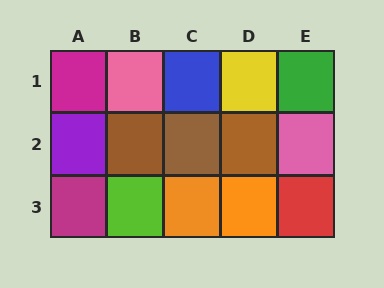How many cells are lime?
1 cell is lime.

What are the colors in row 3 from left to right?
Magenta, lime, orange, orange, red.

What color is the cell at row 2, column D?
Brown.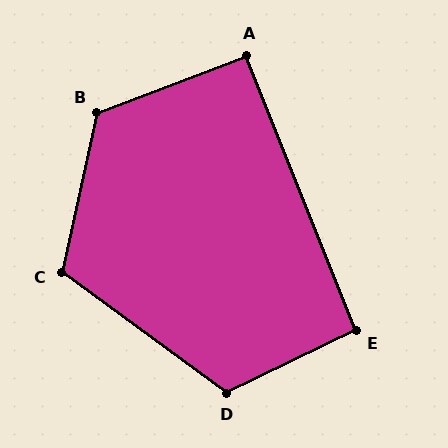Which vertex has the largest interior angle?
B, at approximately 123 degrees.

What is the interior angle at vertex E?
Approximately 94 degrees (approximately right).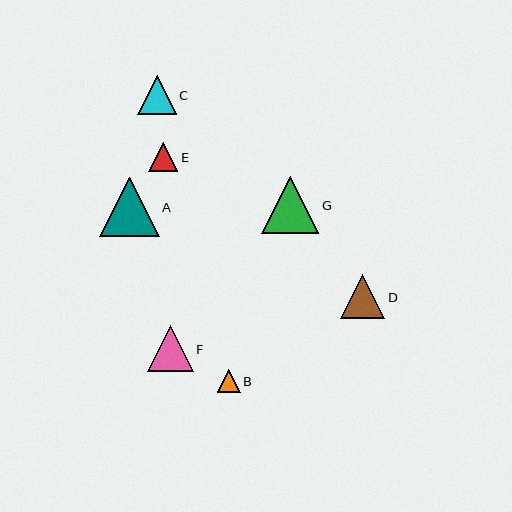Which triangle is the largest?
Triangle A is the largest with a size of approximately 60 pixels.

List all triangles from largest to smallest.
From largest to smallest: A, G, F, D, C, E, B.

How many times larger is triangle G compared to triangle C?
Triangle G is approximately 1.5 times the size of triangle C.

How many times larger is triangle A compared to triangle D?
Triangle A is approximately 1.4 times the size of triangle D.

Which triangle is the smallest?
Triangle B is the smallest with a size of approximately 23 pixels.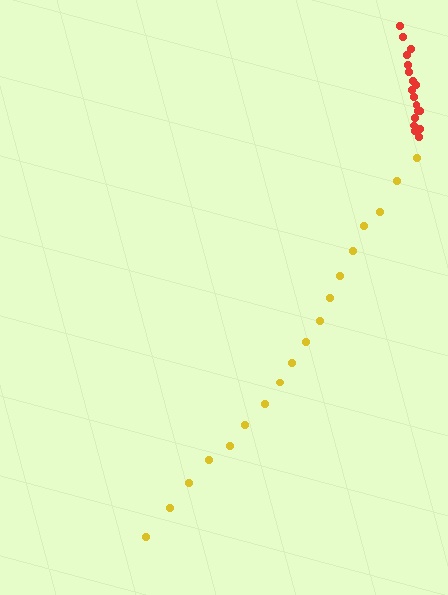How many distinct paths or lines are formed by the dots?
There are 2 distinct paths.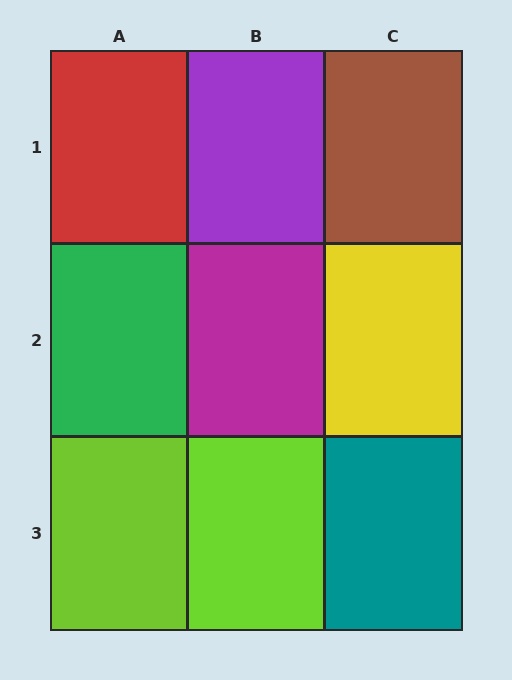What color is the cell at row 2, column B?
Magenta.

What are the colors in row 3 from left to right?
Lime, lime, teal.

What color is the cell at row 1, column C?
Brown.